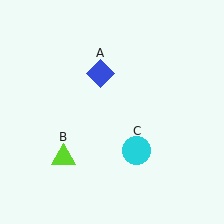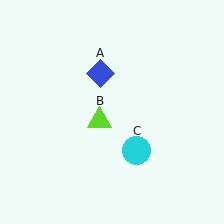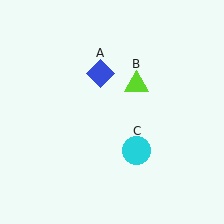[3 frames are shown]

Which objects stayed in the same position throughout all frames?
Blue diamond (object A) and cyan circle (object C) remained stationary.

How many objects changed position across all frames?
1 object changed position: lime triangle (object B).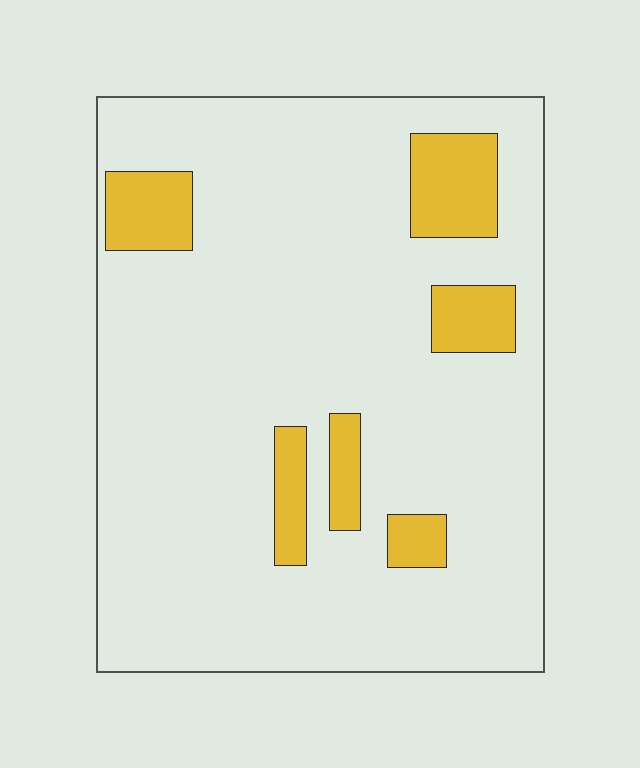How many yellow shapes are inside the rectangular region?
6.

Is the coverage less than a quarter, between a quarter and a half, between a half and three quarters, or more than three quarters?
Less than a quarter.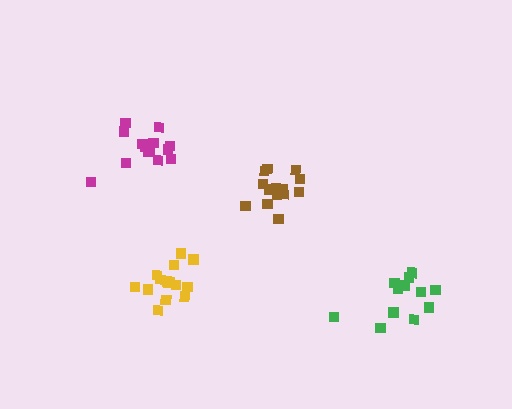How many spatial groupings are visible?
There are 4 spatial groupings.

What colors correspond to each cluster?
The clusters are colored: brown, magenta, yellow, green.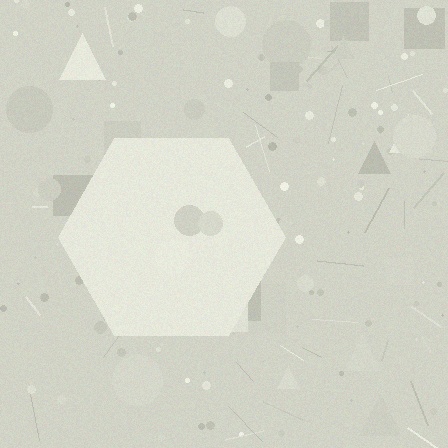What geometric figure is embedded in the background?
A hexagon is embedded in the background.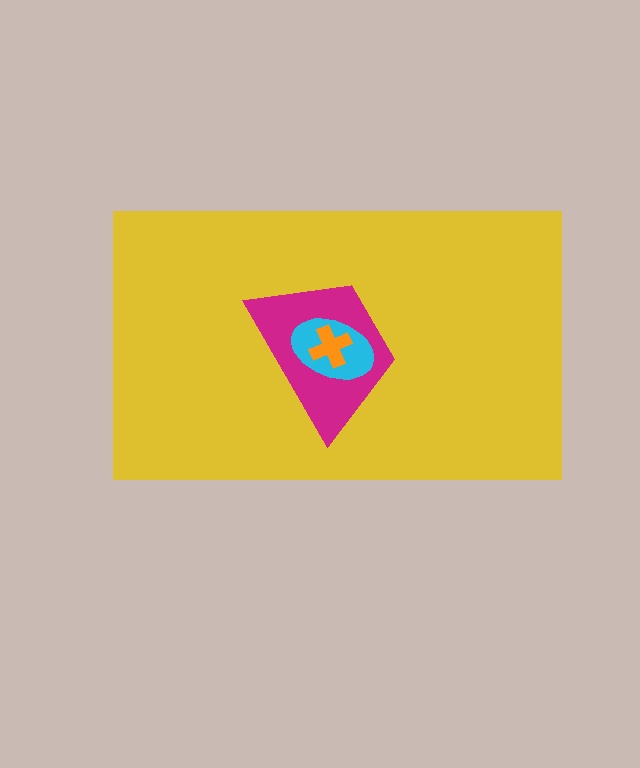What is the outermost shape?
The yellow rectangle.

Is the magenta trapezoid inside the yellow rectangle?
Yes.